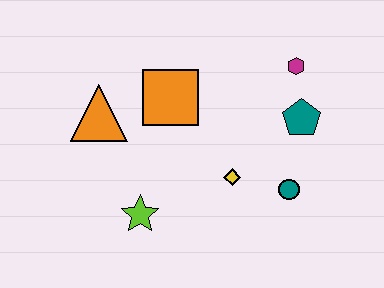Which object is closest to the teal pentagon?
The magenta hexagon is closest to the teal pentagon.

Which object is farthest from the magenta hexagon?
The lime star is farthest from the magenta hexagon.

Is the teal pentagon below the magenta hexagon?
Yes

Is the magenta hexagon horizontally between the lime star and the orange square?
No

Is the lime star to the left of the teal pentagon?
Yes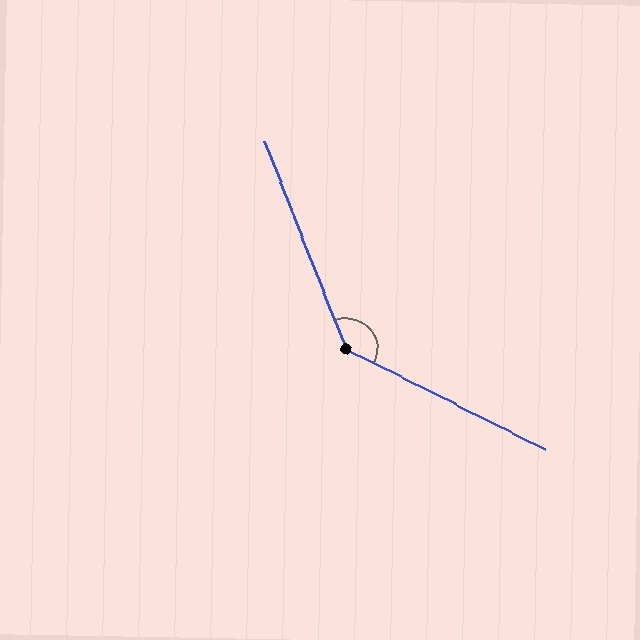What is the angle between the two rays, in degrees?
Approximately 138 degrees.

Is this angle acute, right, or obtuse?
It is obtuse.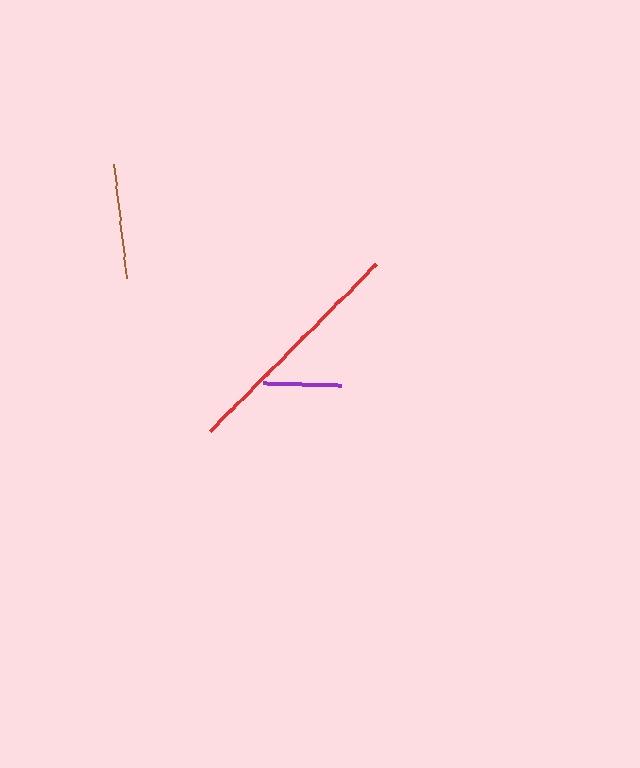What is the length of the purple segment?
The purple segment is approximately 79 pixels long.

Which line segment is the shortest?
The purple line is the shortest at approximately 79 pixels.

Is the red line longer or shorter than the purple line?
The red line is longer than the purple line.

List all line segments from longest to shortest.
From longest to shortest: red, brown, purple.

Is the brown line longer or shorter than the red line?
The red line is longer than the brown line.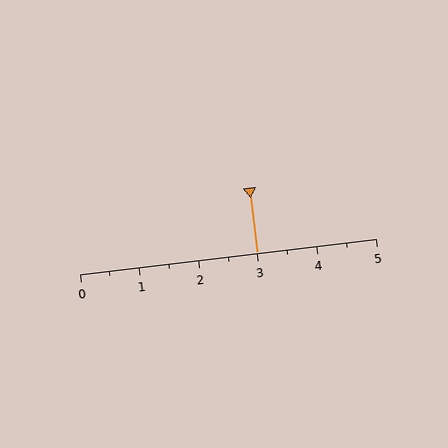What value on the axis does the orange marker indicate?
The marker indicates approximately 3.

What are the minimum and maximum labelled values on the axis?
The axis runs from 0 to 5.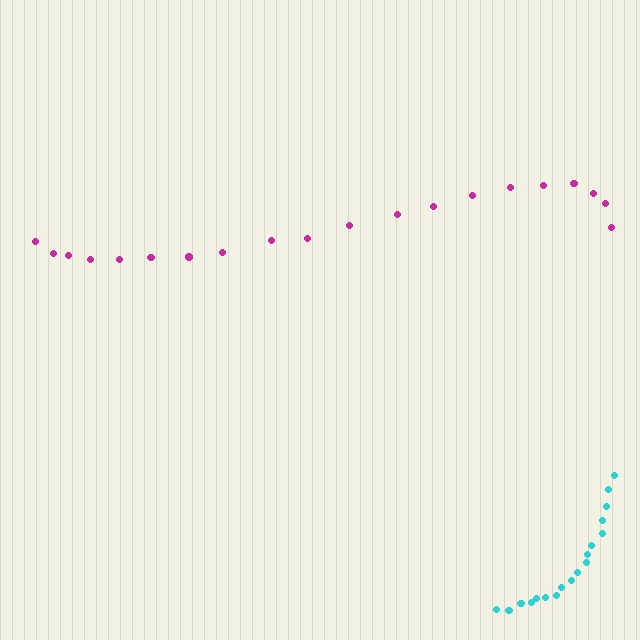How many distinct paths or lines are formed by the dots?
There are 2 distinct paths.